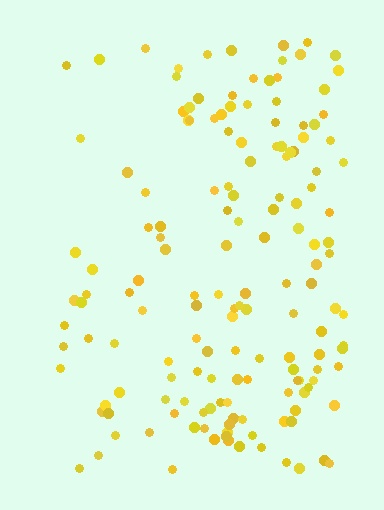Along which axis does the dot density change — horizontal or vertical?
Horizontal.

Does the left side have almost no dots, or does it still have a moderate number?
Still a moderate number, just noticeably fewer than the right.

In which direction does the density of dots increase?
From left to right, with the right side densest.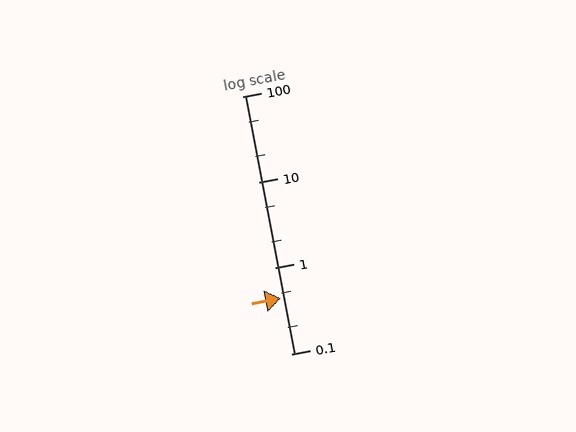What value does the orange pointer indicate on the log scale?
The pointer indicates approximately 0.44.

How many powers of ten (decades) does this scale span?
The scale spans 3 decades, from 0.1 to 100.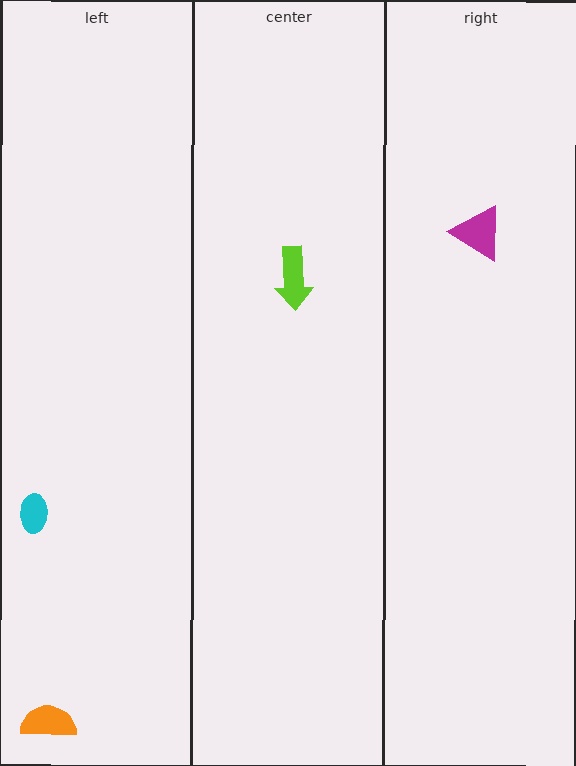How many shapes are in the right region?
1.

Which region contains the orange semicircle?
The left region.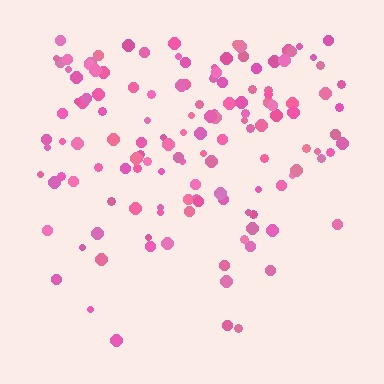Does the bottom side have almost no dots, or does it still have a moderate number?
Still a moderate number, just noticeably fewer than the top.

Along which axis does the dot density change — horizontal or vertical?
Vertical.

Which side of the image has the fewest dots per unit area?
The bottom.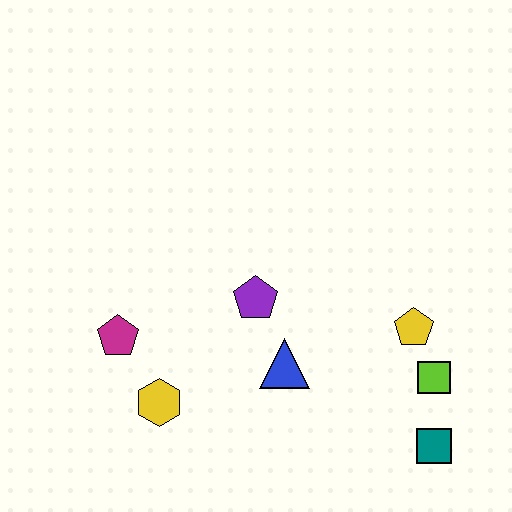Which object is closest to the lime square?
The yellow pentagon is closest to the lime square.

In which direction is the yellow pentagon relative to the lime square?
The yellow pentagon is above the lime square.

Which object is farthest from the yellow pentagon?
The magenta pentagon is farthest from the yellow pentagon.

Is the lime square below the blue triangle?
Yes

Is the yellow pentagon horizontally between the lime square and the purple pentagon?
Yes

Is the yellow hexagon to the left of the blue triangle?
Yes